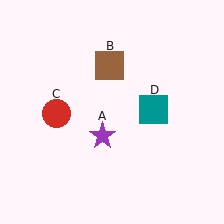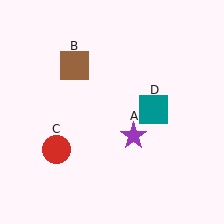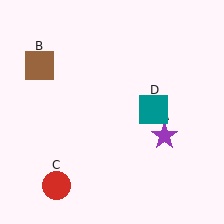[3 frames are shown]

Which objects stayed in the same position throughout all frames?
Teal square (object D) remained stationary.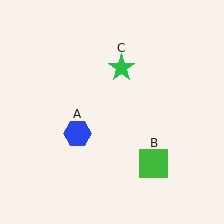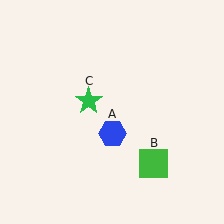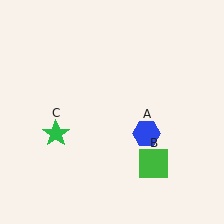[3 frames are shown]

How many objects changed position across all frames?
2 objects changed position: blue hexagon (object A), green star (object C).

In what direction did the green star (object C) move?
The green star (object C) moved down and to the left.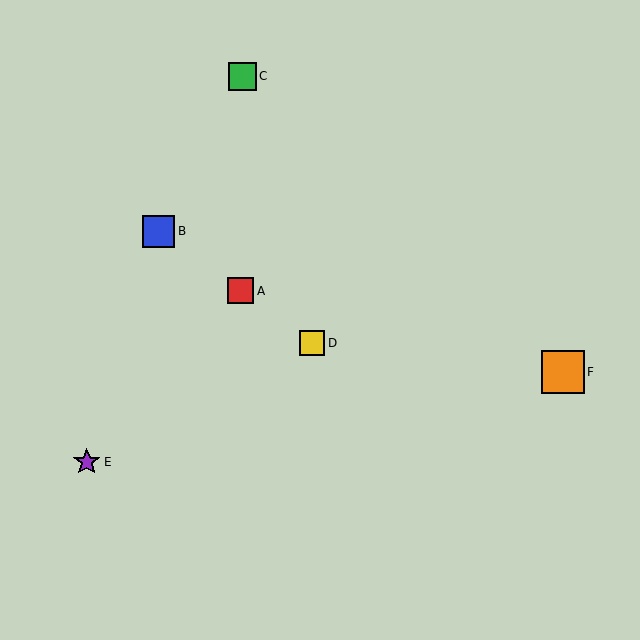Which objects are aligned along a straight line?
Objects A, B, D are aligned along a straight line.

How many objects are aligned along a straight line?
3 objects (A, B, D) are aligned along a straight line.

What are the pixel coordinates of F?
Object F is at (563, 372).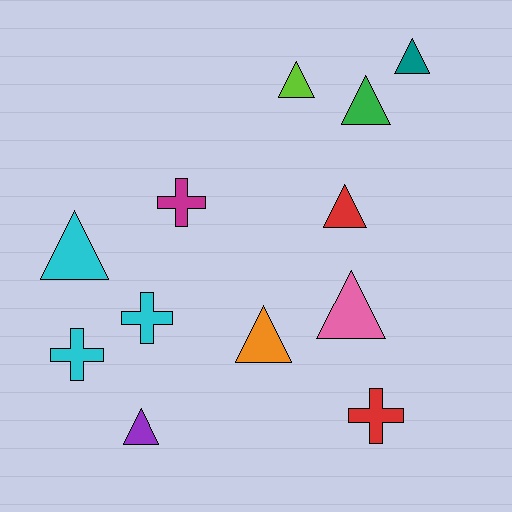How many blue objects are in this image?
There are no blue objects.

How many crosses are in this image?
There are 4 crosses.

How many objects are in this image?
There are 12 objects.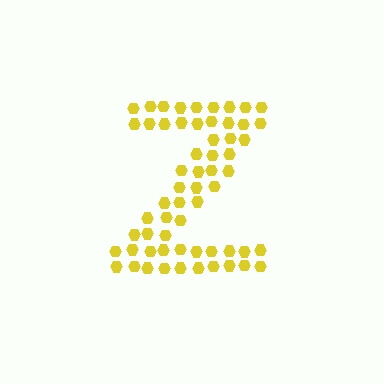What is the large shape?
The large shape is the letter Z.